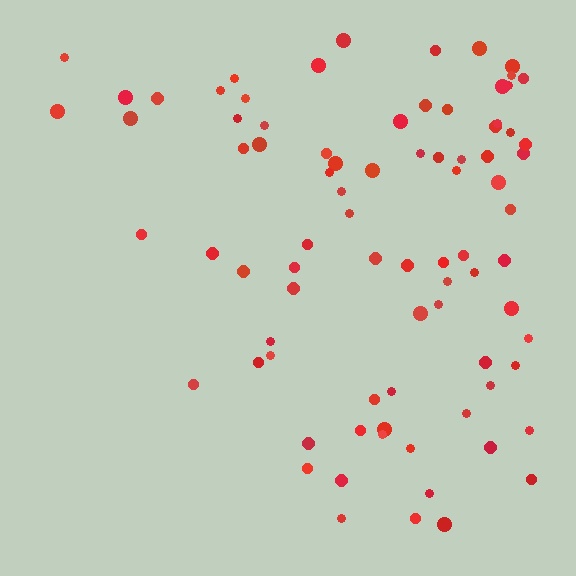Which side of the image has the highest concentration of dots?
The right.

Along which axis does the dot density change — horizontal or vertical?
Horizontal.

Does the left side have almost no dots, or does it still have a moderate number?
Still a moderate number, just noticeably fewer than the right.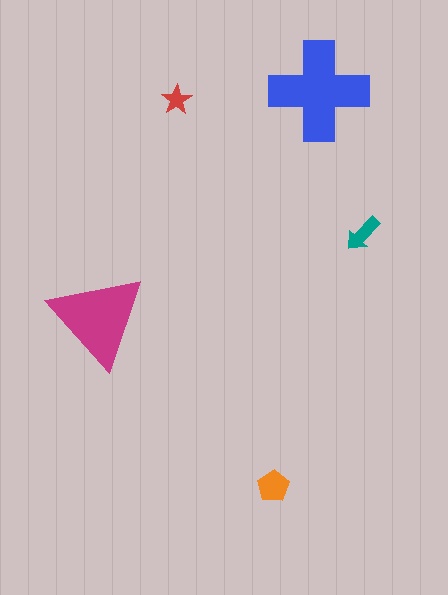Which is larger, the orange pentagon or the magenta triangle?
The magenta triangle.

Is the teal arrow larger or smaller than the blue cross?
Smaller.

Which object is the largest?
The blue cross.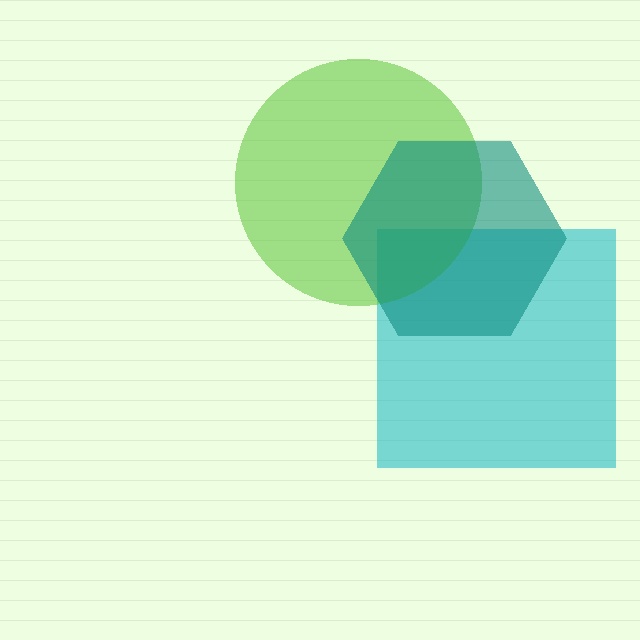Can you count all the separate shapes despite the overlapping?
Yes, there are 3 separate shapes.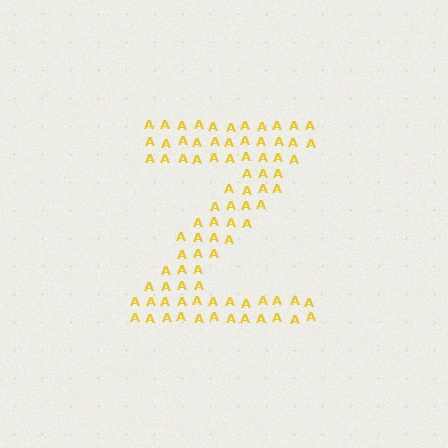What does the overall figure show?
The overall figure shows the letter Z.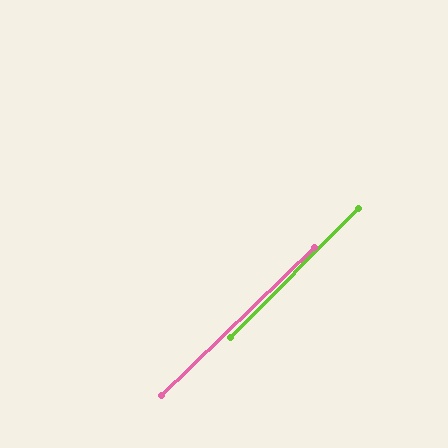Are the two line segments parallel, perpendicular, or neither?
Parallel — their directions differ by only 1.1°.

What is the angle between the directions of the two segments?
Approximately 1 degree.